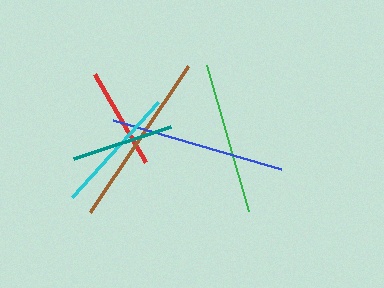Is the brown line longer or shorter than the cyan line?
The brown line is longer than the cyan line.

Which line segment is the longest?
The blue line is the longest at approximately 176 pixels.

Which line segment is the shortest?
The red line is the shortest at approximately 102 pixels.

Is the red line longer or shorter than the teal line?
The teal line is longer than the red line.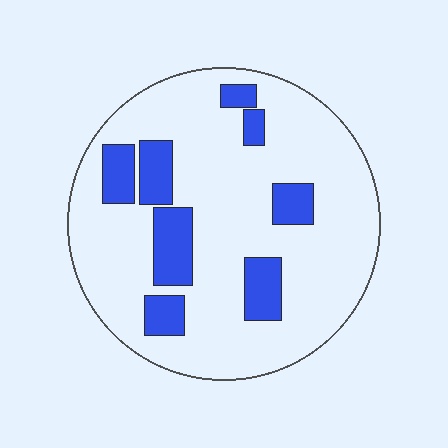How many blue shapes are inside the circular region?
8.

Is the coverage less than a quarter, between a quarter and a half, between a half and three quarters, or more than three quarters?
Less than a quarter.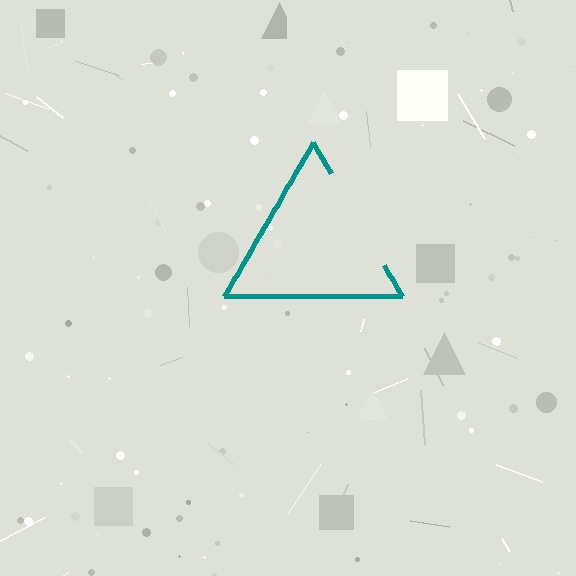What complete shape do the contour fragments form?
The contour fragments form a triangle.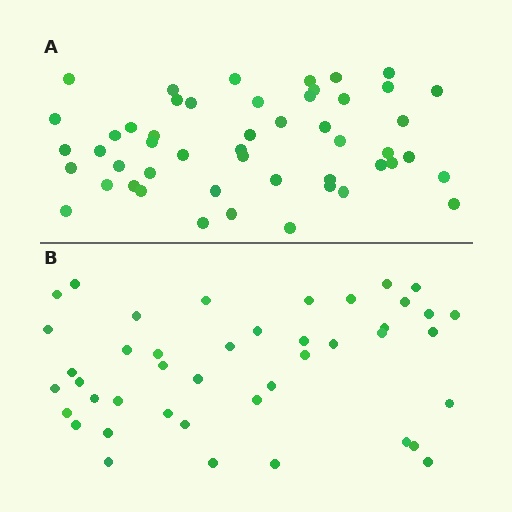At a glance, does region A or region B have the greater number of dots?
Region A (the top region) has more dots.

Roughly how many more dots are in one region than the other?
Region A has roughly 8 or so more dots than region B.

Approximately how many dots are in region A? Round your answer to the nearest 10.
About 50 dots.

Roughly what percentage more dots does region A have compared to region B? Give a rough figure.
About 15% more.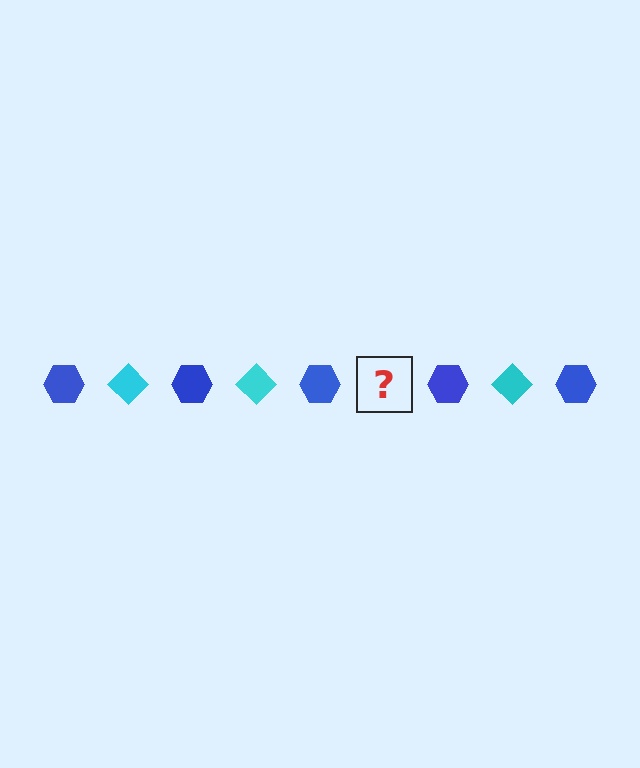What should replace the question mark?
The question mark should be replaced with a cyan diamond.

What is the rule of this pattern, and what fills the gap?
The rule is that the pattern alternates between blue hexagon and cyan diamond. The gap should be filled with a cyan diamond.